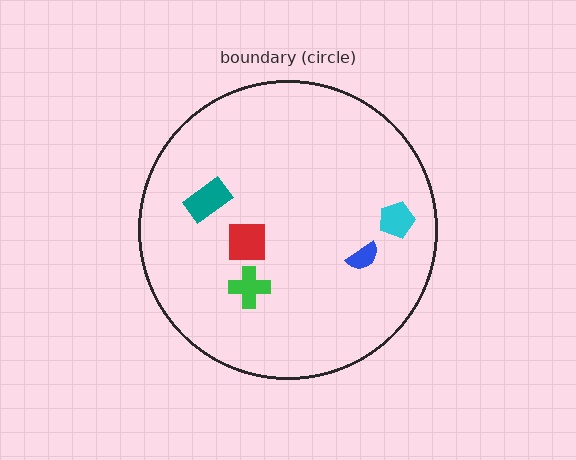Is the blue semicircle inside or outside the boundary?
Inside.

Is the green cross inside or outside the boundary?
Inside.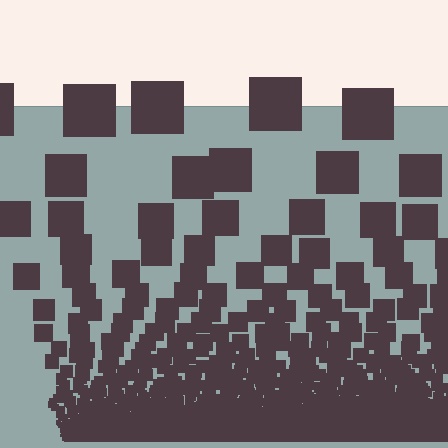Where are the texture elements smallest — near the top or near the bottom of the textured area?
Near the bottom.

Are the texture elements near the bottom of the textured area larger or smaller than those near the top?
Smaller. The gradient is inverted — elements near the bottom are smaller and denser.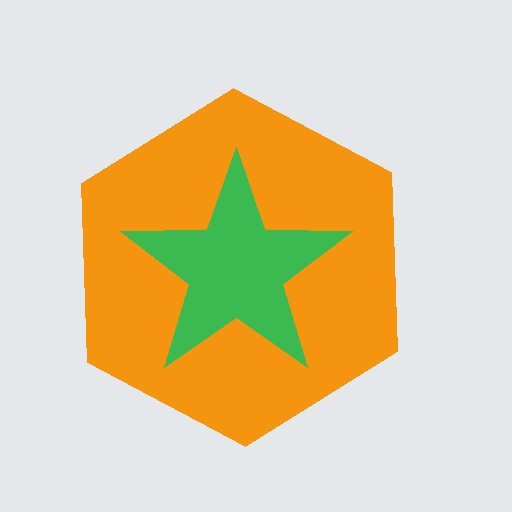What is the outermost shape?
The orange hexagon.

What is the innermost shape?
The green star.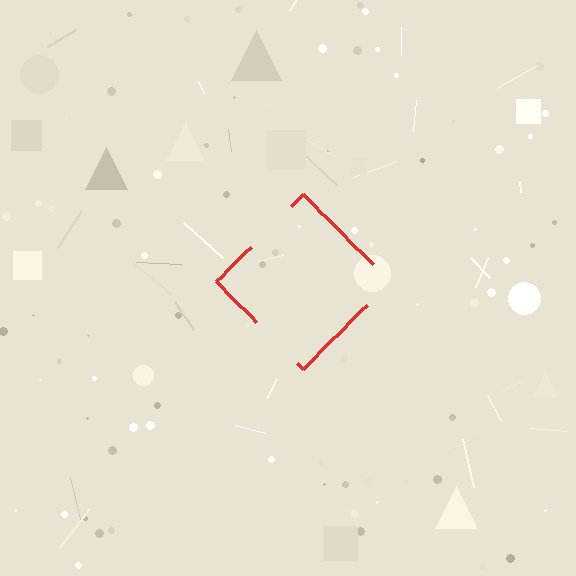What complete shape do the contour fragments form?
The contour fragments form a diamond.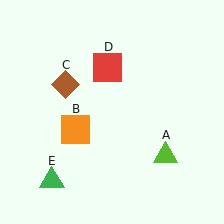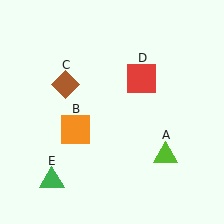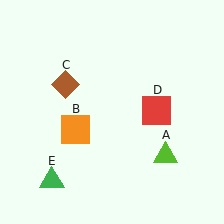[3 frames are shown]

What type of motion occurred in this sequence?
The red square (object D) rotated clockwise around the center of the scene.